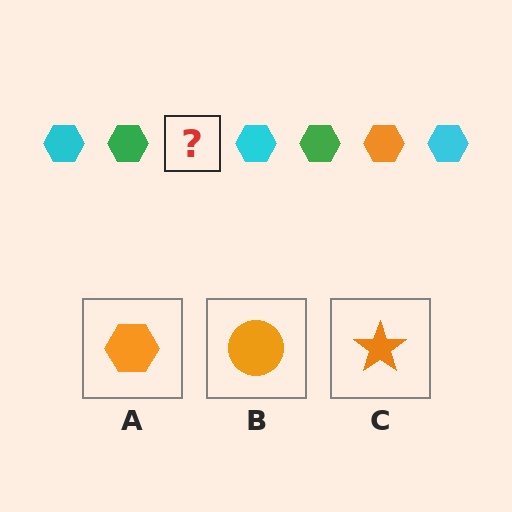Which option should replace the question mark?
Option A.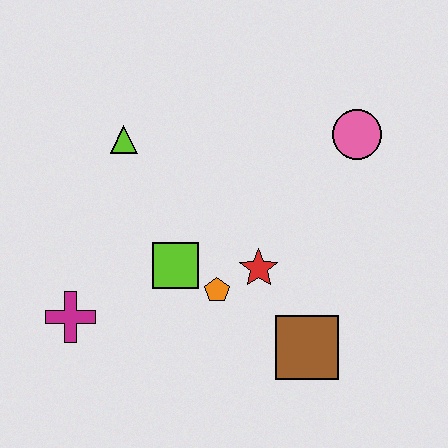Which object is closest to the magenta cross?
The lime square is closest to the magenta cross.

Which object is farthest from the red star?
The magenta cross is farthest from the red star.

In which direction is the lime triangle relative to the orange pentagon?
The lime triangle is above the orange pentagon.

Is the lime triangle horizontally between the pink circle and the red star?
No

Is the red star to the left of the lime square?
No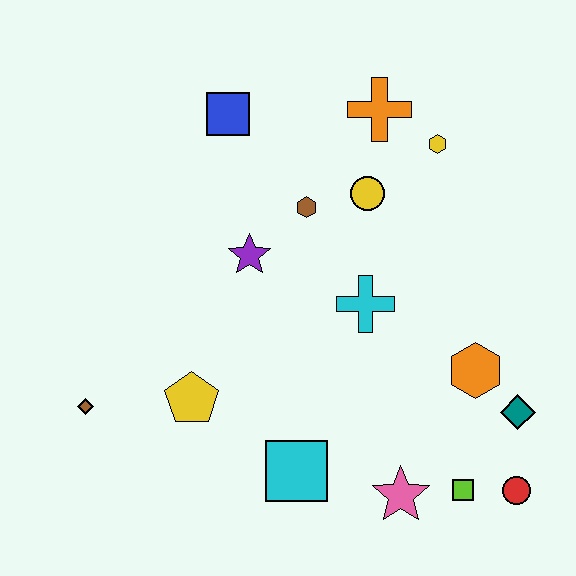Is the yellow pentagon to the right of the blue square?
No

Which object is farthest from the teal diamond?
The brown diamond is farthest from the teal diamond.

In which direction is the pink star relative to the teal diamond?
The pink star is to the left of the teal diamond.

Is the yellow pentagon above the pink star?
Yes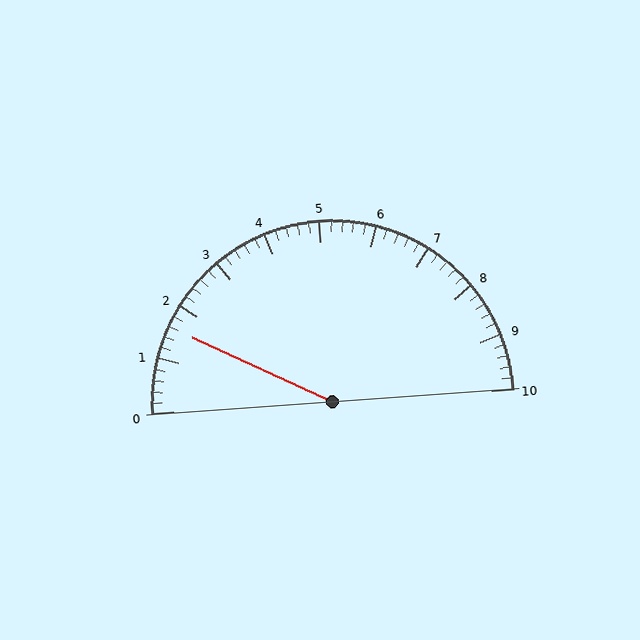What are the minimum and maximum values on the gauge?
The gauge ranges from 0 to 10.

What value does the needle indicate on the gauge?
The needle indicates approximately 1.6.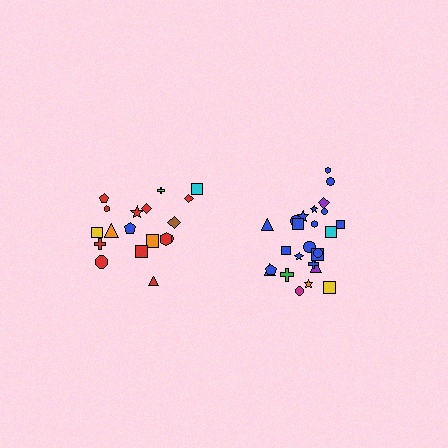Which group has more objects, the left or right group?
The right group.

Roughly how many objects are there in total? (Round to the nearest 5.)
Roughly 45 objects in total.